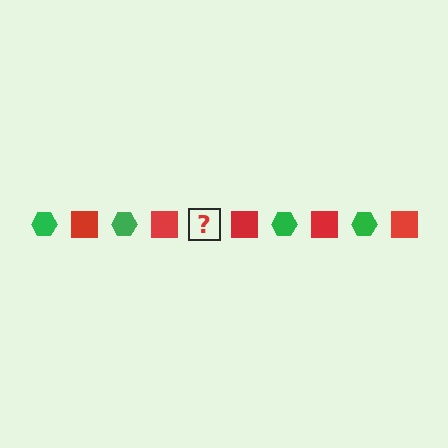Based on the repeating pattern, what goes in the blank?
The blank should be a green hexagon.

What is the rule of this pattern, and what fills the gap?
The rule is that the pattern alternates between green hexagon and red square. The gap should be filled with a green hexagon.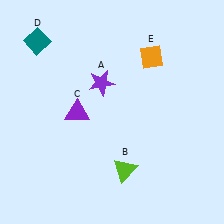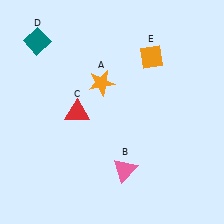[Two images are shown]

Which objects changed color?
A changed from purple to orange. B changed from lime to pink. C changed from purple to red.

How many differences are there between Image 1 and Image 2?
There are 3 differences between the two images.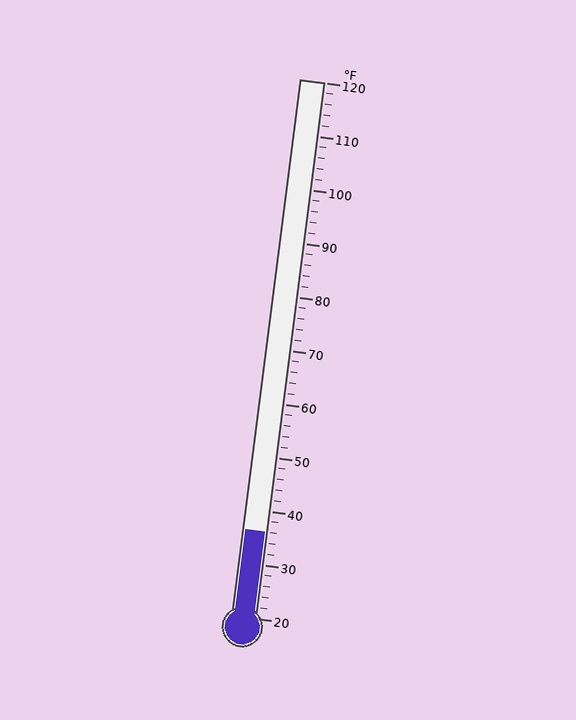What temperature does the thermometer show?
The thermometer shows approximately 36°F.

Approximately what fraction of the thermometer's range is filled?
The thermometer is filled to approximately 15% of its range.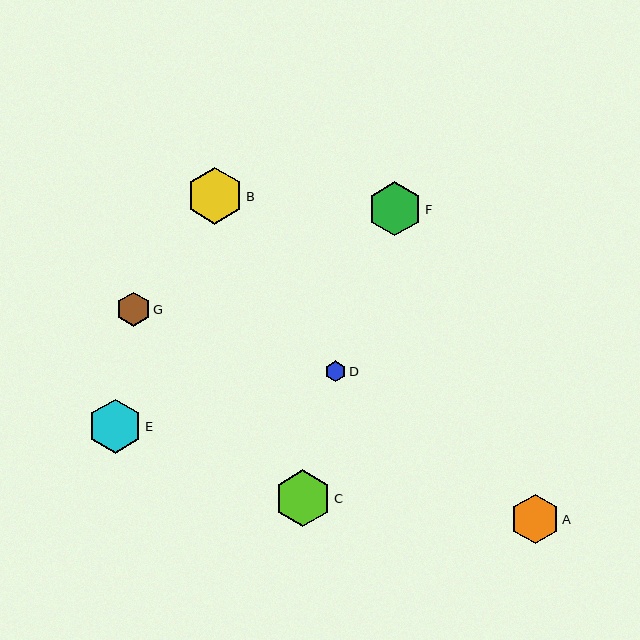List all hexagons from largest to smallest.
From largest to smallest: B, C, E, F, A, G, D.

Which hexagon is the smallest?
Hexagon D is the smallest with a size of approximately 21 pixels.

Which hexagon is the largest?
Hexagon B is the largest with a size of approximately 57 pixels.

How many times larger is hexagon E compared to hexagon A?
Hexagon E is approximately 1.1 times the size of hexagon A.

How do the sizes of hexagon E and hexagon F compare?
Hexagon E and hexagon F are approximately the same size.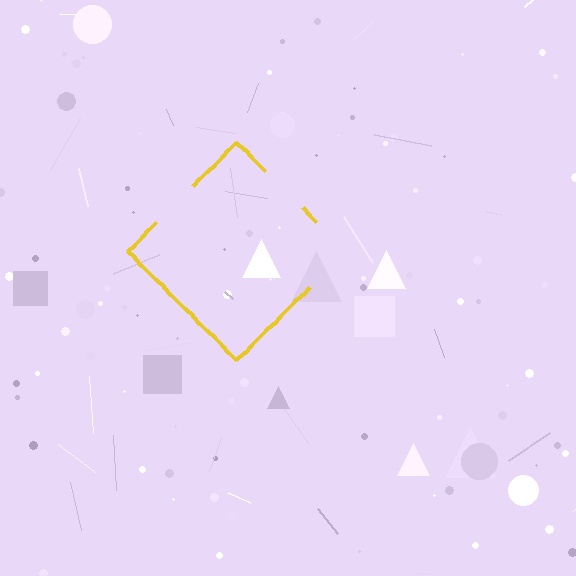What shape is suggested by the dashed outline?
The dashed outline suggests a diamond.